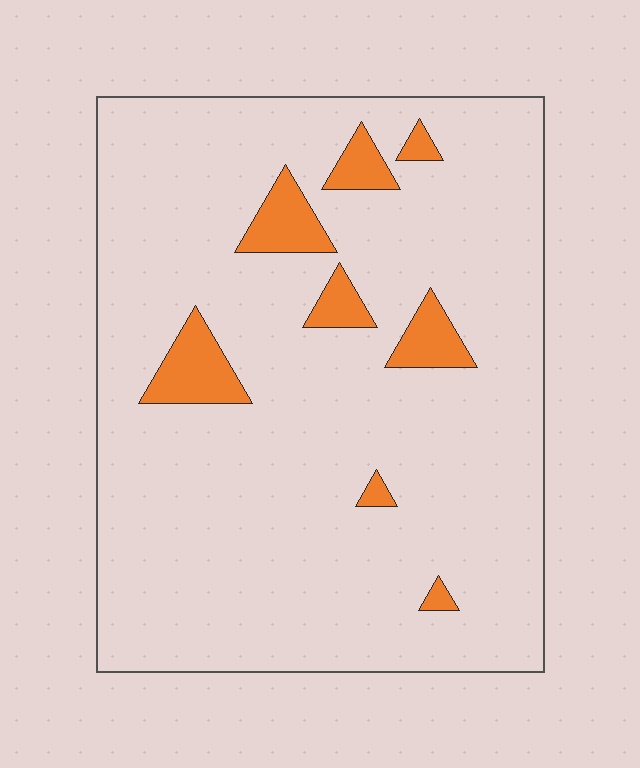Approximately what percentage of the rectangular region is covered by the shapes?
Approximately 10%.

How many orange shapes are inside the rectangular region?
8.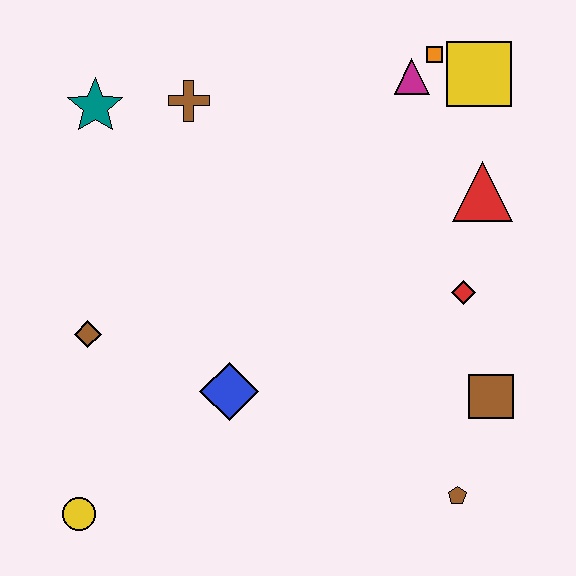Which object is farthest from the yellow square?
The yellow circle is farthest from the yellow square.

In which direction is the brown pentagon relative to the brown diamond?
The brown pentagon is to the right of the brown diamond.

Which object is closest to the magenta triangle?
The orange square is closest to the magenta triangle.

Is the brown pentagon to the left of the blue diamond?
No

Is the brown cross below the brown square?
No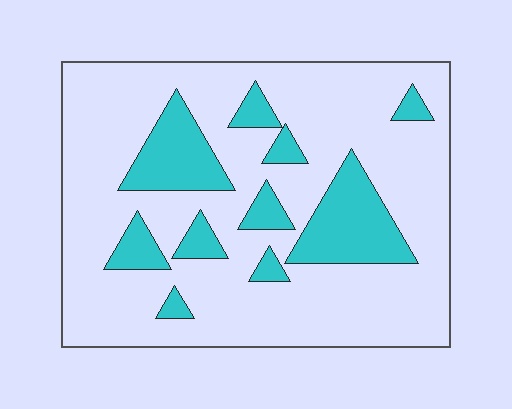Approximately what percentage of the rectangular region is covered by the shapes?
Approximately 20%.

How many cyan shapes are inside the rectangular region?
10.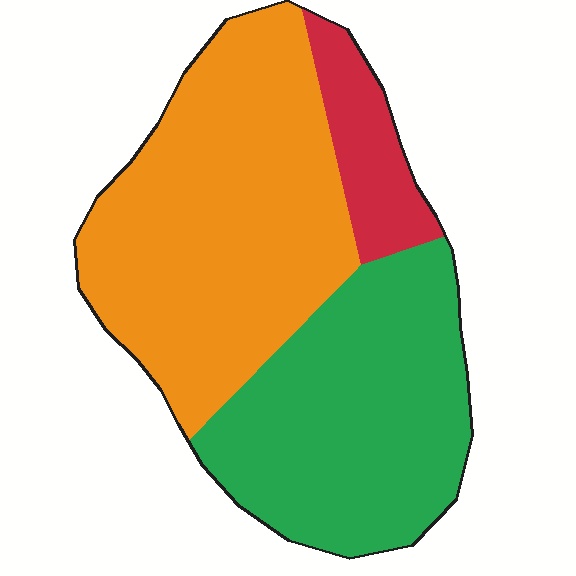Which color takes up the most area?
Orange, at roughly 50%.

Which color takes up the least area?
Red, at roughly 10%.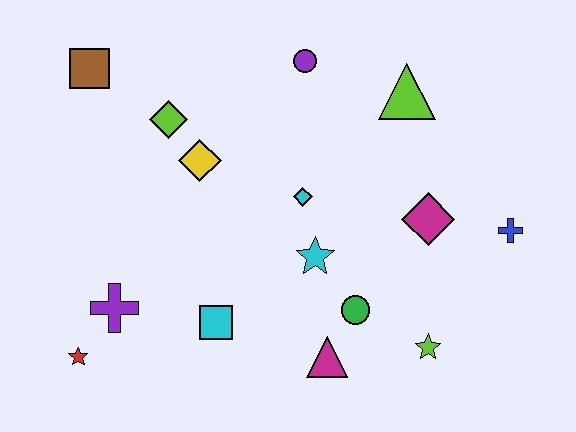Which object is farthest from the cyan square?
The blue cross is farthest from the cyan square.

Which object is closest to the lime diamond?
The yellow diamond is closest to the lime diamond.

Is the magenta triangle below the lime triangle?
Yes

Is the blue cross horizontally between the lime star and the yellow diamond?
No